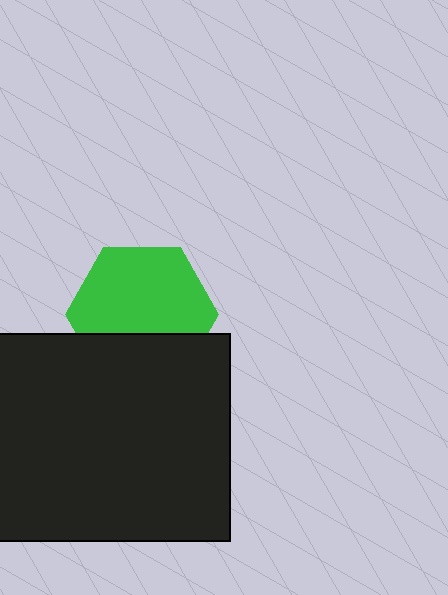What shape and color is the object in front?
The object in front is a black rectangle.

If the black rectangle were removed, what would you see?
You would see the complete green hexagon.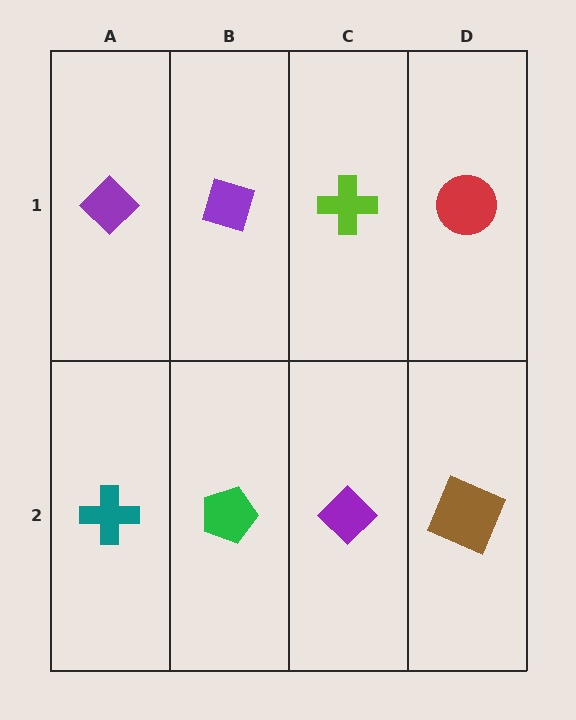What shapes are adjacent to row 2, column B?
A purple diamond (row 1, column B), a teal cross (row 2, column A), a purple diamond (row 2, column C).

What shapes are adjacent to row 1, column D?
A brown square (row 2, column D), a lime cross (row 1, column C).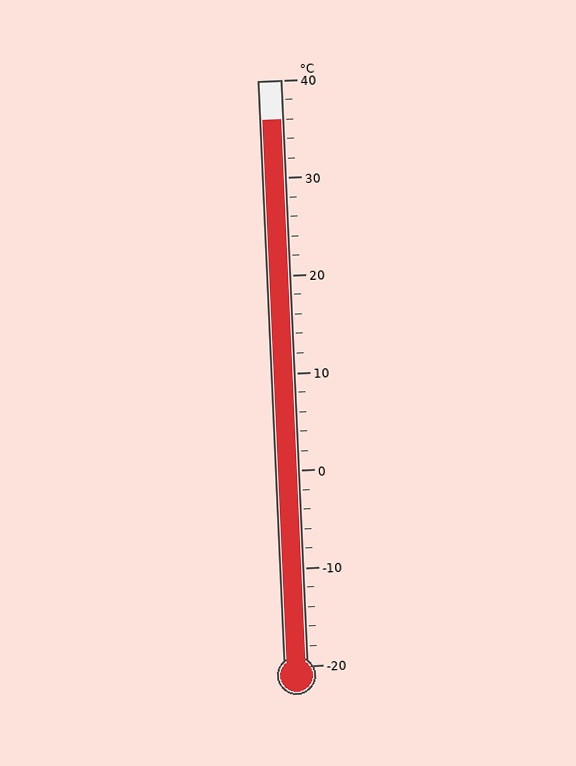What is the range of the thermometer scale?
The thermometer scale ranges from -20°C to 40°C.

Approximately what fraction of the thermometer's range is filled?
The thermometer is filled to approximately 95% of its range.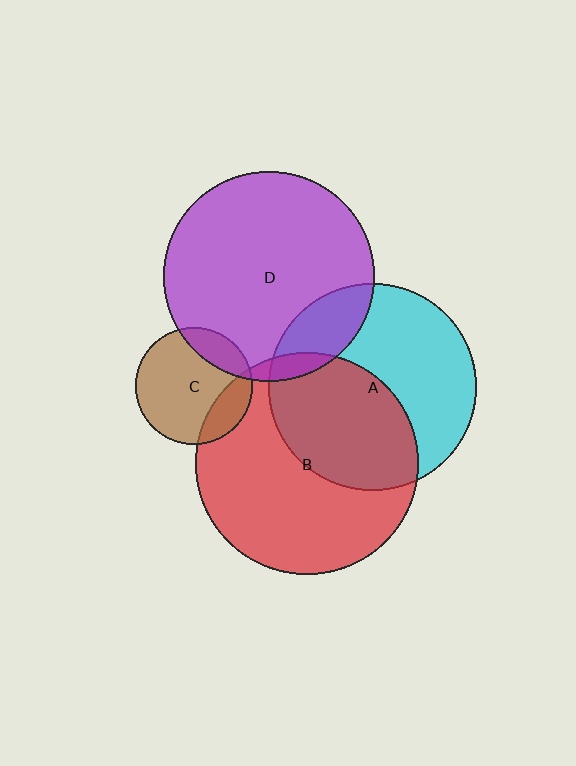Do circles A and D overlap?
Yes.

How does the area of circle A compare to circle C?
Approximately 3.1 times.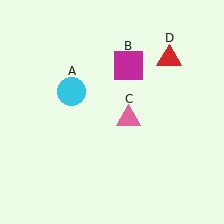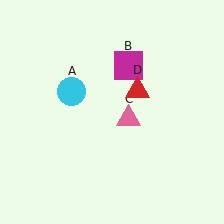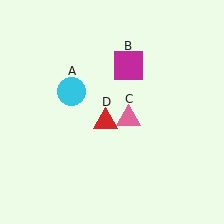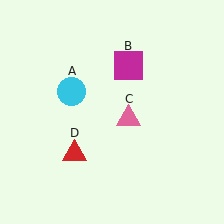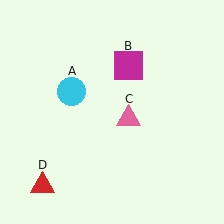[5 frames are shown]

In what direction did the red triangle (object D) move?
The red triangle (object D) moved down and to the left.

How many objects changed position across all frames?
1 object changed position: red triangle (object D).